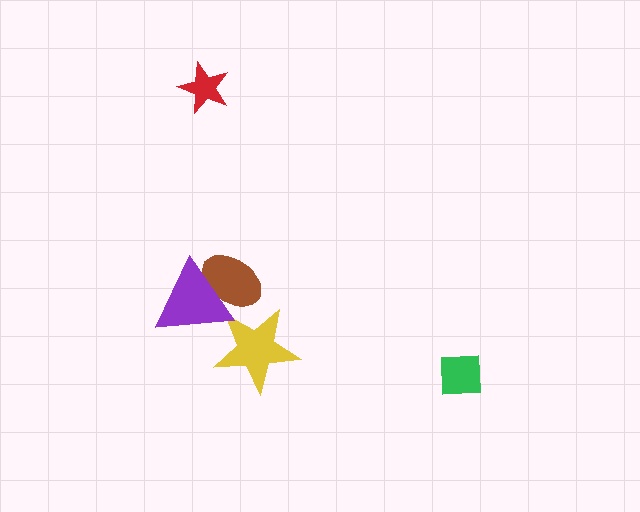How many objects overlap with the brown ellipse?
1 object overlaps with the brown ellipse.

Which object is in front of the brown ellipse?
The purple triangle is in front of the brown ellipse.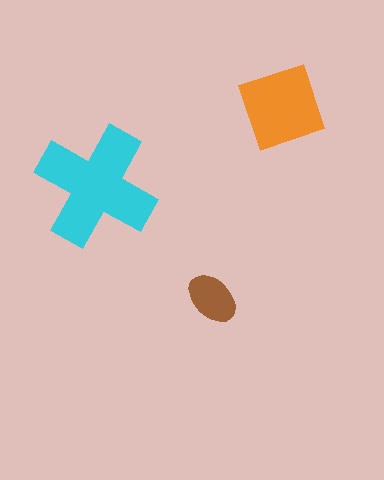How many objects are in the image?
There are 3 objects in the image.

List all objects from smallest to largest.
The brown ellipse, the orange diamond, the cyan cross.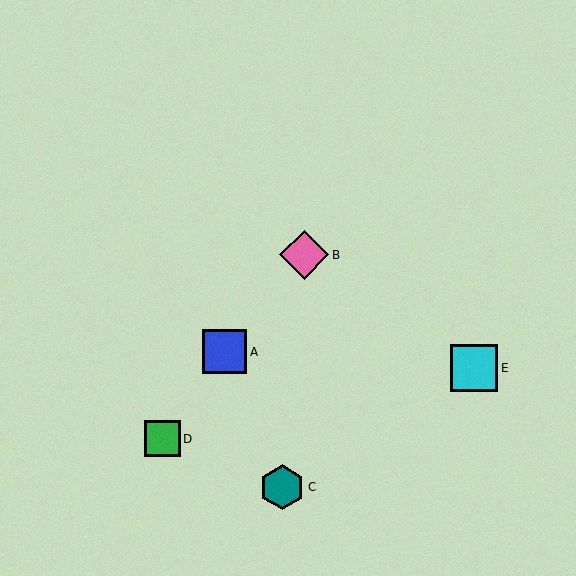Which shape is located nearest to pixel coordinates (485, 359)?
The cyan square (labeled E) at (474, 368) is nearest to that location.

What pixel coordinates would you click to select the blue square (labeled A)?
Click at (225, 352) to select the blue square A.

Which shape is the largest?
The pink diamond (labeled B) is the largest.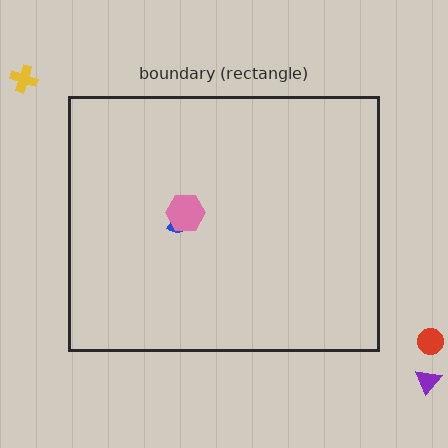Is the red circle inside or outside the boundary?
Outside.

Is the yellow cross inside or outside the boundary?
Outside.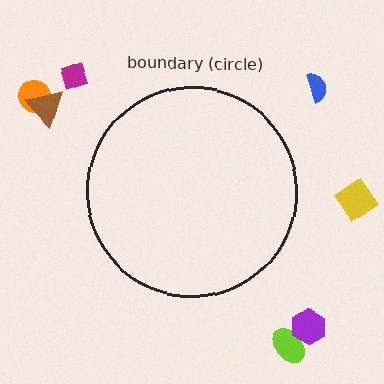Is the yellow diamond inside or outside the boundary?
Outside.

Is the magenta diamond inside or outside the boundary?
Outside.